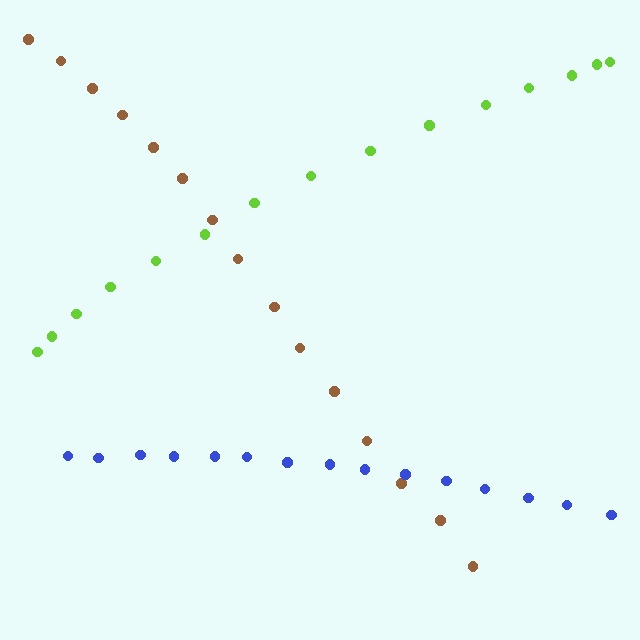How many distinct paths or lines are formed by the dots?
There are 3 distinct paths.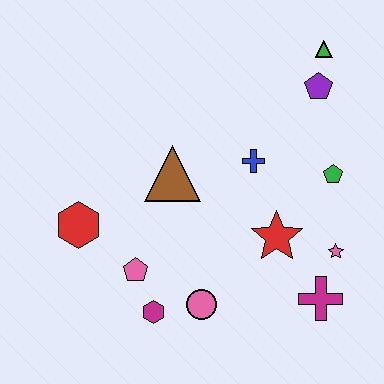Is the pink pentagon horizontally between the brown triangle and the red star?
No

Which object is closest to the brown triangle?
The blue cross is closest to the brown triangle.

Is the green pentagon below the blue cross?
Yes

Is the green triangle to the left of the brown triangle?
No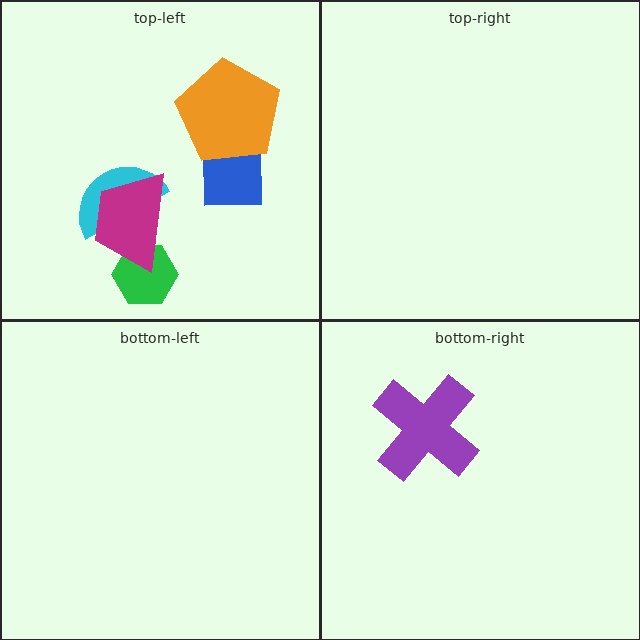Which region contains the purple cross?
The bottom-right region.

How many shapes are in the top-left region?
5.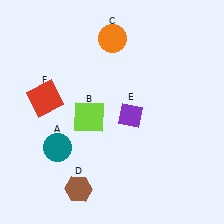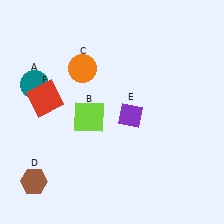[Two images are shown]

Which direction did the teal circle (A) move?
The teal circle (A) moved up.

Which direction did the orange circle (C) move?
The orange circle (C) moved down.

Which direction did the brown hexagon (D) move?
The brown hexagon (D) moved left.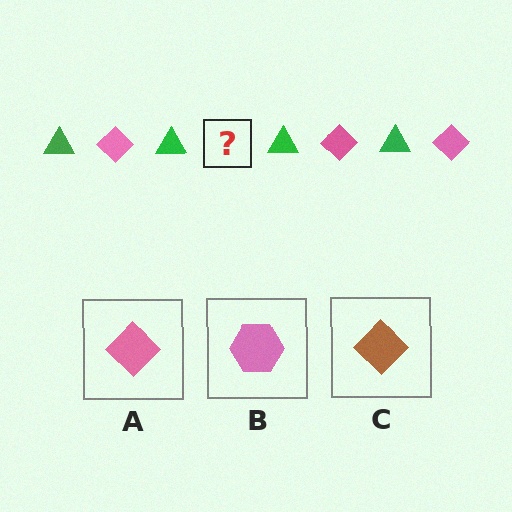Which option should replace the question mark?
Option A.